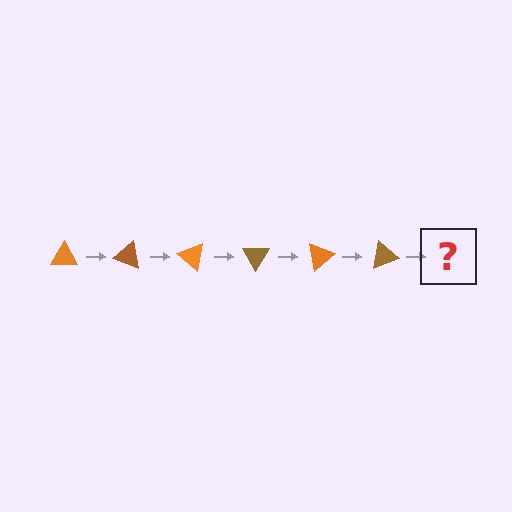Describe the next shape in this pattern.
It should be an orange triangle, rotated 120 degrees from the start.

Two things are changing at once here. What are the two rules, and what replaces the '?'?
The two rules are that it rotates 20 degrees each step and the color cycles through orange and brown. The '?' should be an orange triangle, rotated 120 degrees from the start.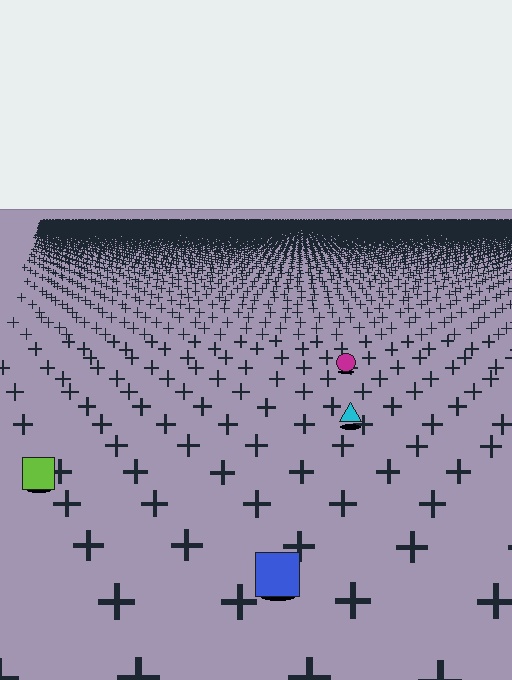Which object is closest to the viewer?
The blue square is closest. The texture marks near it are larger and more spread out.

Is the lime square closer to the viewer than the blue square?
No. The blue square is closer — you can tell from the texture gradient: the ground texture is coarser near it.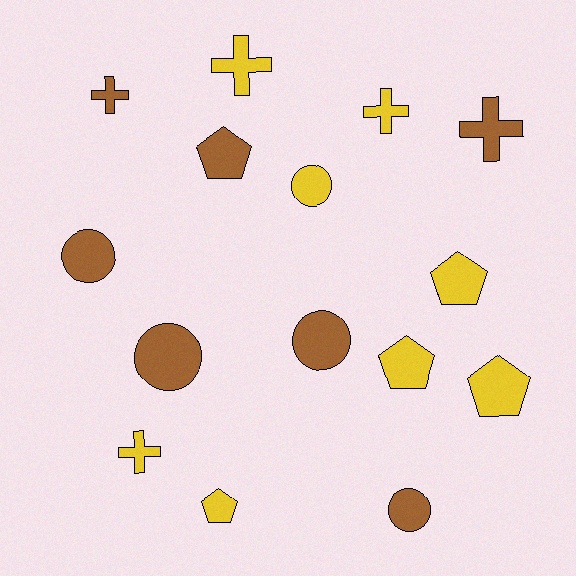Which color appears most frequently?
Yellow, with 8 objects.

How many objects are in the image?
There are 15 objects.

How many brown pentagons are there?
There is 1 brown pentagon.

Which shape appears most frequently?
Cross, with 5 objects.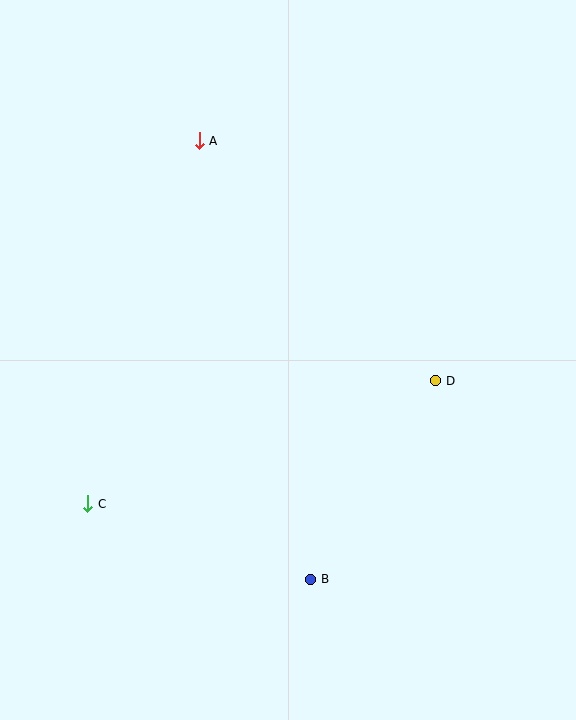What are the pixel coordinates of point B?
Point B is at (311, 579).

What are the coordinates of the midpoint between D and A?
The midpoint between D and A is at (318, 261).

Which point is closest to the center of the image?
Point D at (436, 381) is closest to the center.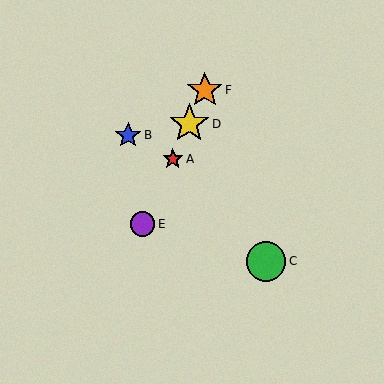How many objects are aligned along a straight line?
4 objects (A, D, E, F) are aligned along a straight line.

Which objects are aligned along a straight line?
Objects A, D, E, F are aligned along a straight line.